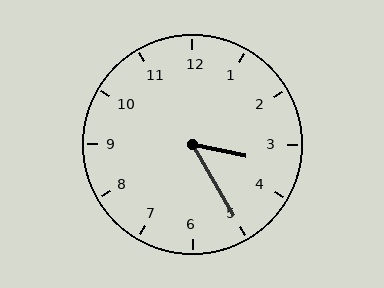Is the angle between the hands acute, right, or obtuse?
It is acute.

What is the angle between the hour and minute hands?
Approximately 48 degrees.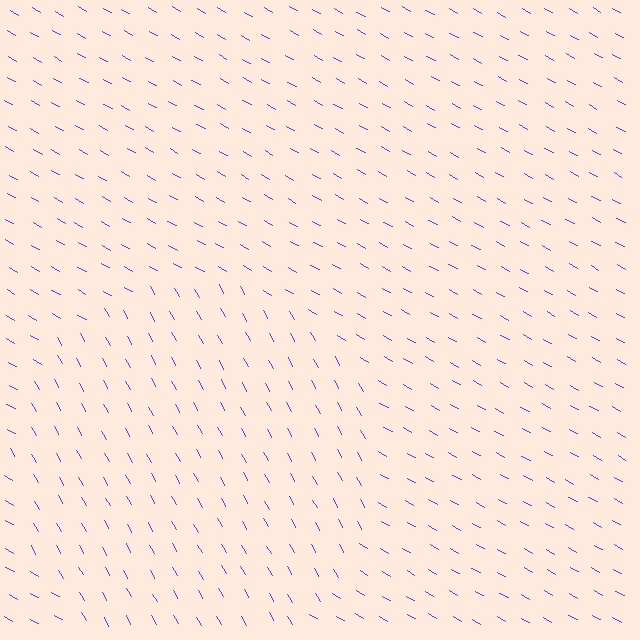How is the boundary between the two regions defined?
The boundary is defined purely by a change in line orientation (approximately 32 degrees difference). All lines are the same color and thickness.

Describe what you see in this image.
The image is filled with small purple line segments. A circle region in the image has lines oriented differently from the surrounding lines, creating a visible texture boundary.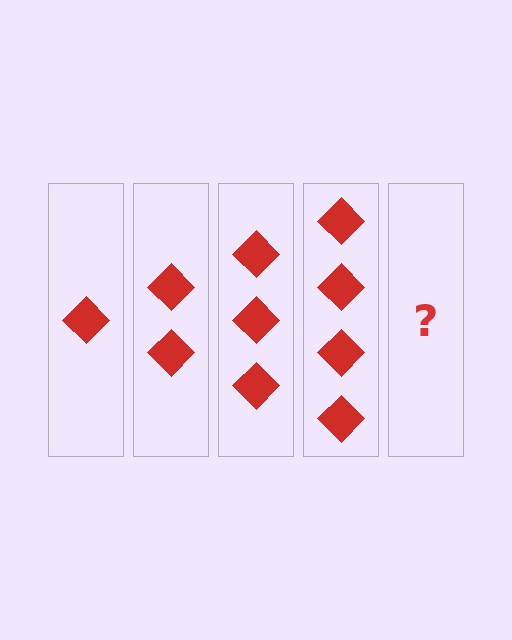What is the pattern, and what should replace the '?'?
The pattern is that each step adds one more diamond. The '?' should be 5 diamonds.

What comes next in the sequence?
The next element should be 5 diamonds.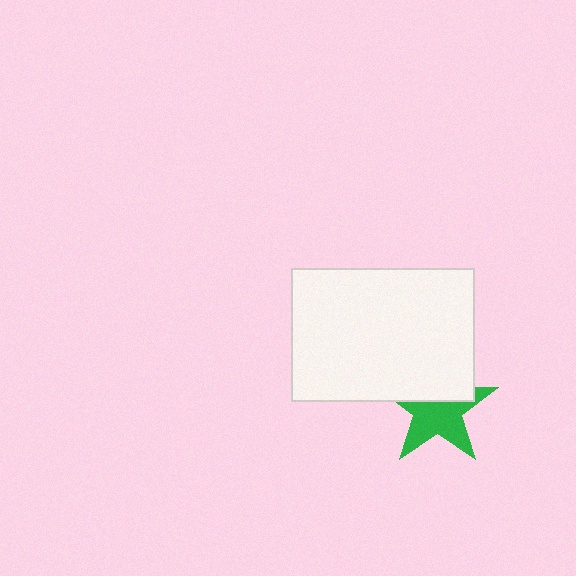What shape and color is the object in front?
The object in front is a white rectangle.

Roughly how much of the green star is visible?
About half of it is visible (roughly 60%).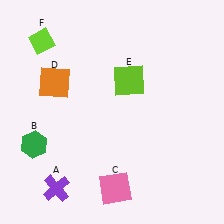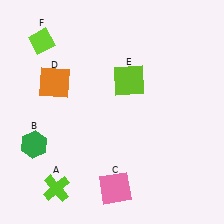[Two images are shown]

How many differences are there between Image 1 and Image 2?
There is 1 difference between the two images.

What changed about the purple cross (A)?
In Image 1, A is purple. In Image 2, it changed to lime.